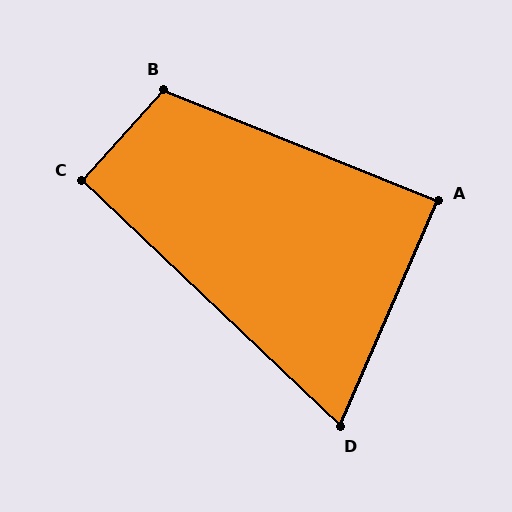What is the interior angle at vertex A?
Approximately 89 degrees (approximately right).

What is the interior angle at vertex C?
Approximately 91 degrees (approximately right).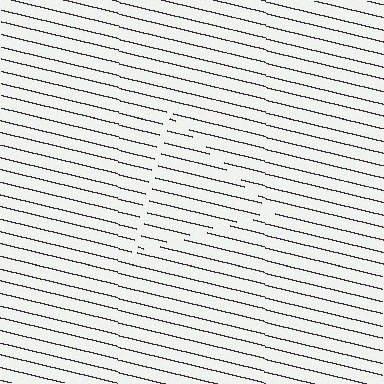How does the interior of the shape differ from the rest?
The interior of the shape contains the same grating, shifted by half a period — the contour is defined by the phase discontinuity where line-ends from the inner and outer gratings abut.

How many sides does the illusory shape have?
3 sides — the line-ends trace a triangle.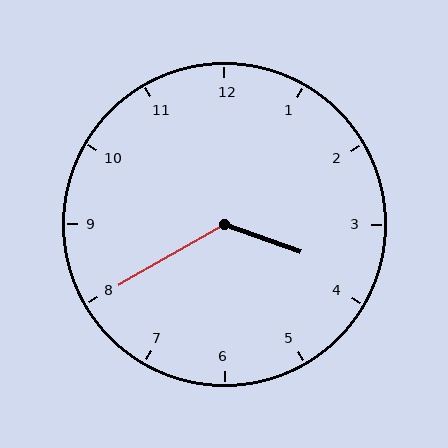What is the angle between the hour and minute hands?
Approximately 130 degrees.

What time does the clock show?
3:40.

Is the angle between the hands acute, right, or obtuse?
It is obtuse.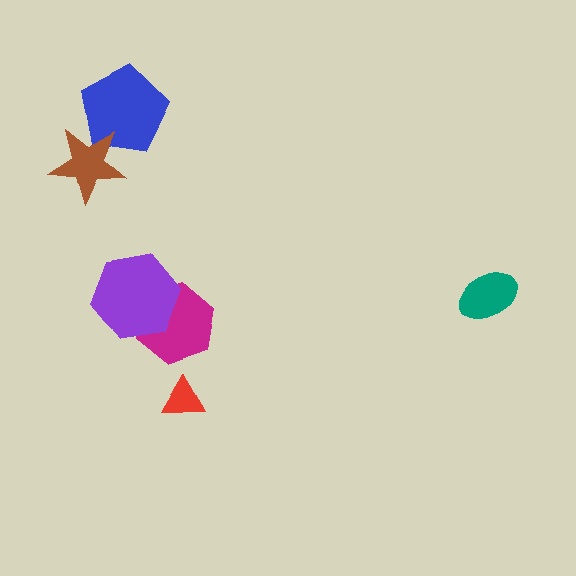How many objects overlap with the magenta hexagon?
1 object overlaps with the magenta hexagon.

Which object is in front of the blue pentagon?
The brown star is in front of the blue pentagon.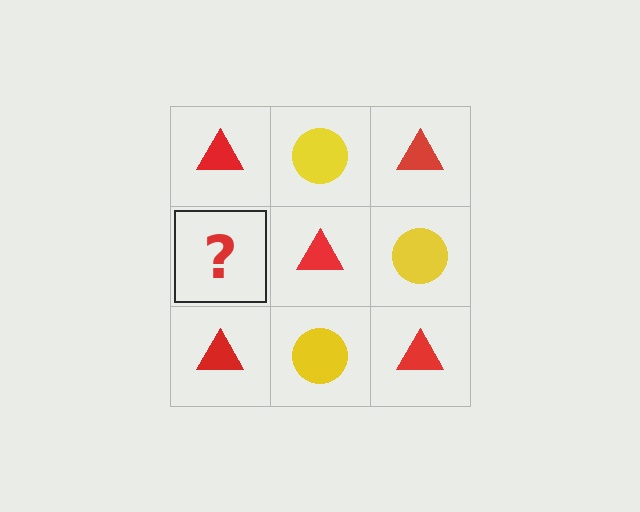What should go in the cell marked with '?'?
The missing cell should contain a yellow circle.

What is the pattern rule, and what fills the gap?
The rule is that it alternates red triangle and yellow circle in a checkerboard pattern. The gap should be filled with a yellow circle.